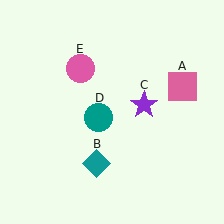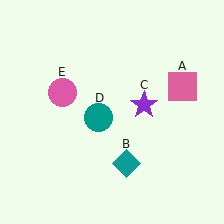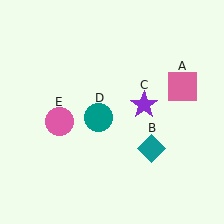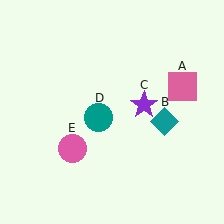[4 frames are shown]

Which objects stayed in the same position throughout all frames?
Pink square (object A) and purple star (object C) and teal circle (object D) remained stationary.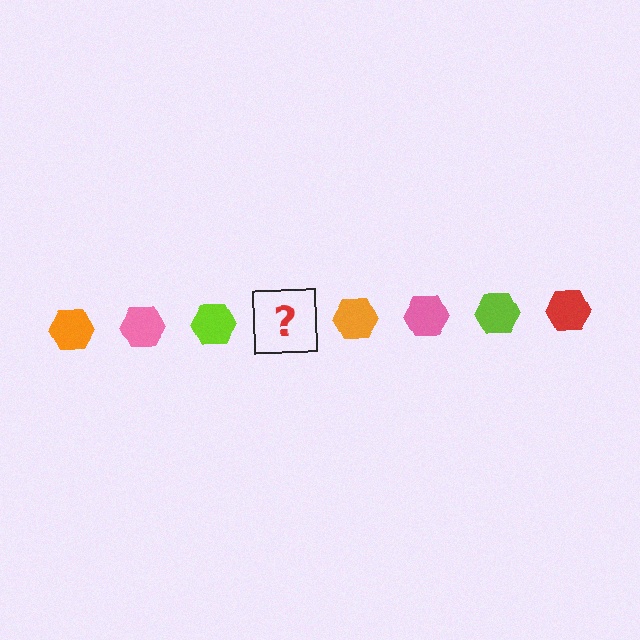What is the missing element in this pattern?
The missing element is a red hexagon.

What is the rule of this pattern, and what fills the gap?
The rule is that the pattern cycles through orange, pink, lime, red hexagons. The gap should be filled with a red hexagon.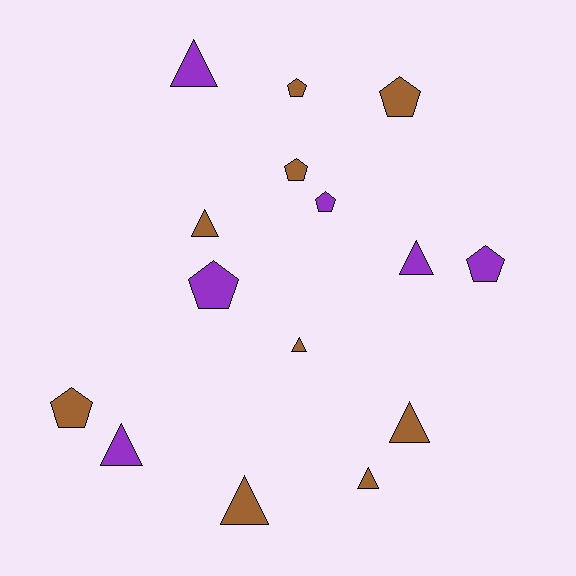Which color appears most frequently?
Brown, with 9 objects.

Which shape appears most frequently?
Triangle, with 8 objects.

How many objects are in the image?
There are 15 objects.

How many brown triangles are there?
There are 5 brown triangles.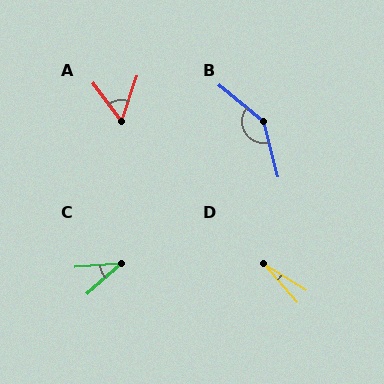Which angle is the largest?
B, at approximately 144 degrees.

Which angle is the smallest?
D, at approximately 17 degrees.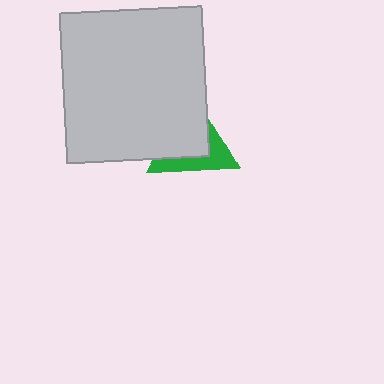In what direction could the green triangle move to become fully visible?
The green triangle could move toward the lower-right. That would shift it out from behind the light gray rectangle entirely.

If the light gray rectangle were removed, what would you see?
You would see the complete green triangle.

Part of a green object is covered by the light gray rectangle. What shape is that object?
It is a triangle.